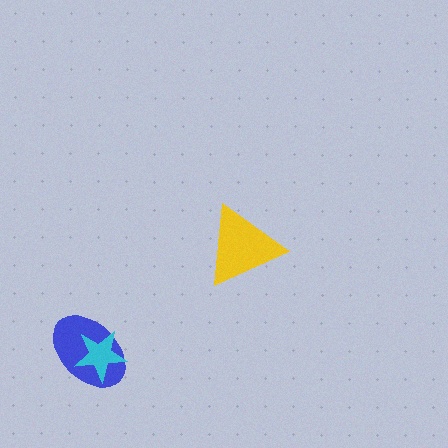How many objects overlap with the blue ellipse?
1 object overlaps with the blue ellipse.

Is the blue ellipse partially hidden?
Yes, it is partially covered by another shape.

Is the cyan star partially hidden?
No, no other shape covers it.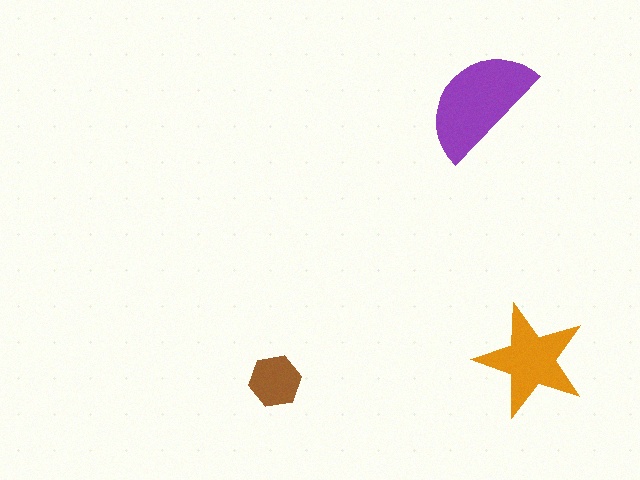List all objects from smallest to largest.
The brown hexagon, the orange star, the purple semicircle.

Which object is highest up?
The purple semicircle is topmost.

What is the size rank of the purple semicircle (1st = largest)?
1st.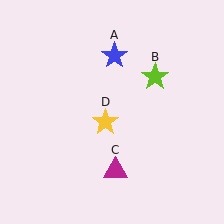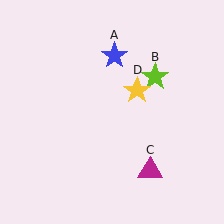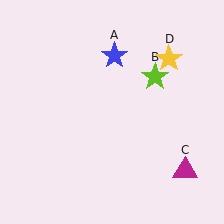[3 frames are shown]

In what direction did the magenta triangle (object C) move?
The magenta triangle (object C) moved right.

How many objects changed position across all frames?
2 objects changed position: magenta triangle (object C), yellow star (object D).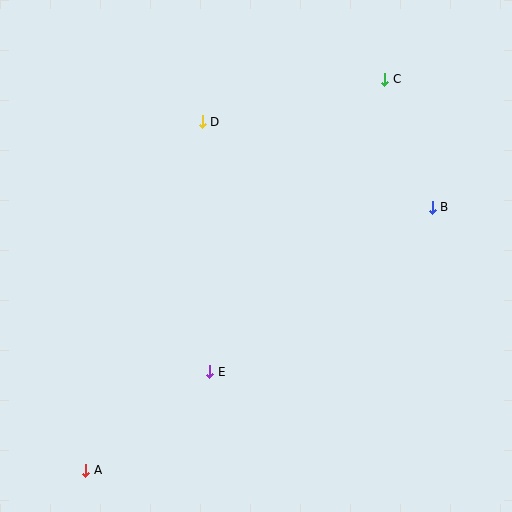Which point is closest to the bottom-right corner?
Point B is closest to the bottom-right corner.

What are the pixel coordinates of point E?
Point E is at (210, 372).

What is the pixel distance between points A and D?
The distance between A and D is 367 pixels.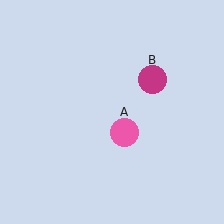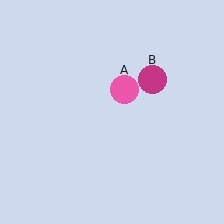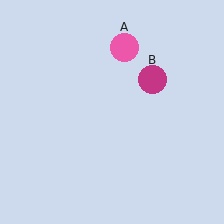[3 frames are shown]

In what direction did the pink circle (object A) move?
The pink circle (object A) moved up.